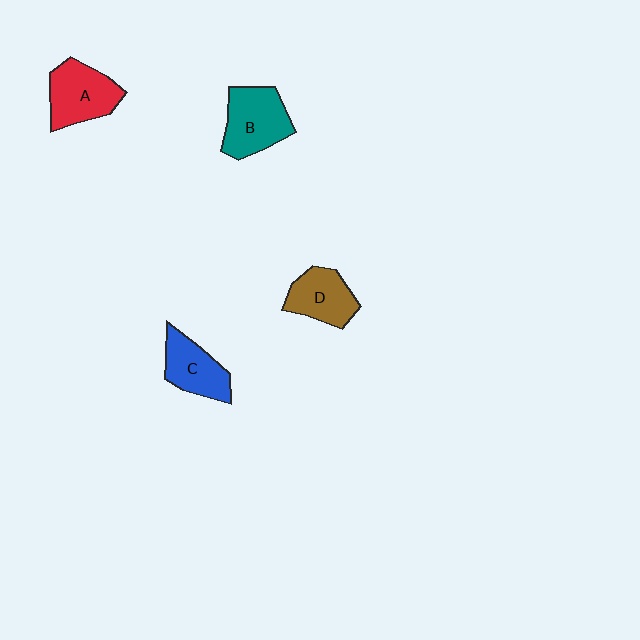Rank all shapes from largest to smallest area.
From largest to smallest: B (teal), A (red), C (blue), D (brown).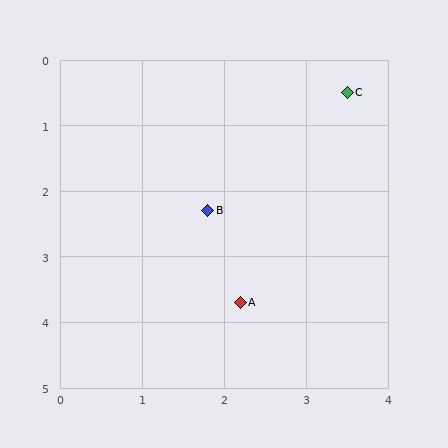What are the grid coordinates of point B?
Point B is at approximately (1.8, 2.3).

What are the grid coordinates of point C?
Point C is at approximately (3.5, 0.5).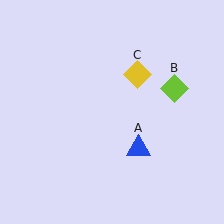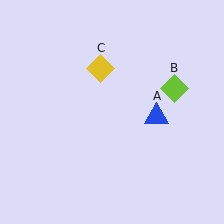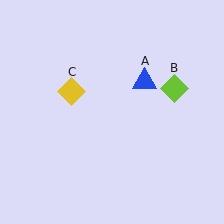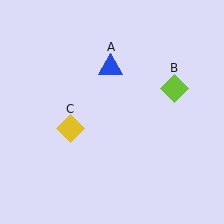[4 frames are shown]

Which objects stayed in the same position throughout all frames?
Lime diamond (object B) remained stationary.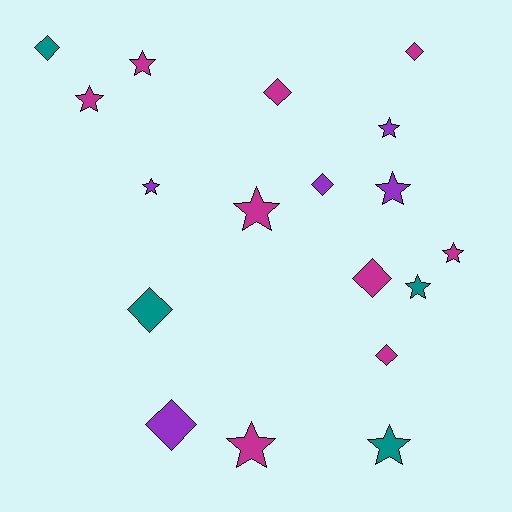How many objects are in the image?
There are 18 objects.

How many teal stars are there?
There are 2 teal stars.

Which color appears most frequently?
Magenta, with 9 objects.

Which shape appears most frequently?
Star, with 10 objects.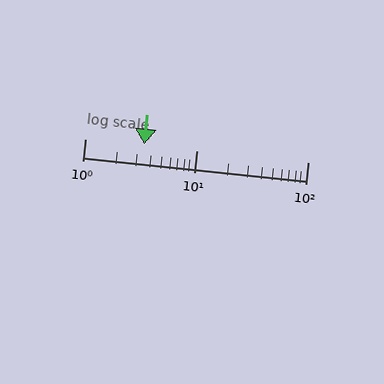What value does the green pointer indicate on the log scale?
The pointer indicates approximately 3.4.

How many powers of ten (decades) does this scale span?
The scale spans 2 decades, from 1 to 100.